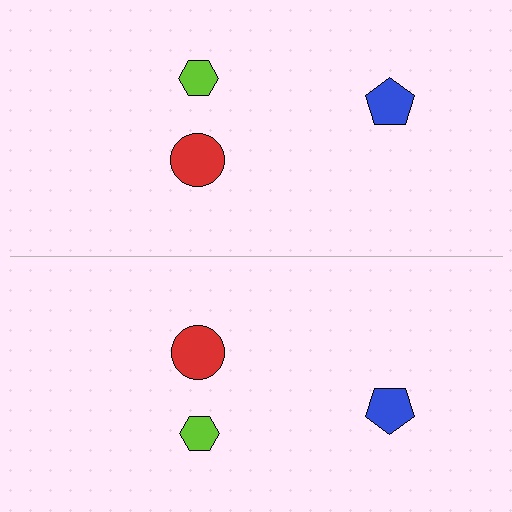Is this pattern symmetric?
Yes, this pattern has bilateral (reflection) symmetry.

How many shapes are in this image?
There are 6 shapes in this image.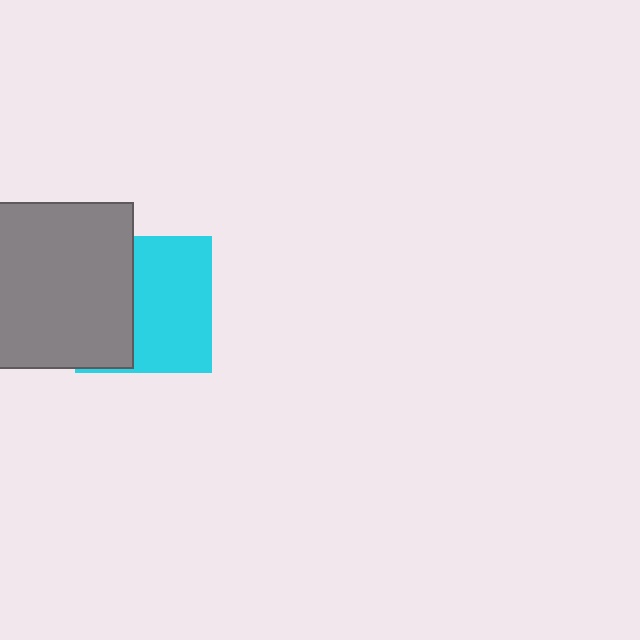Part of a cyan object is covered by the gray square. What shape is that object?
It is a square.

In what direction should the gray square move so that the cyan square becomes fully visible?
The gray square should move left. That is the shortest direction to clear the overlap and leave the cyan square fully visible.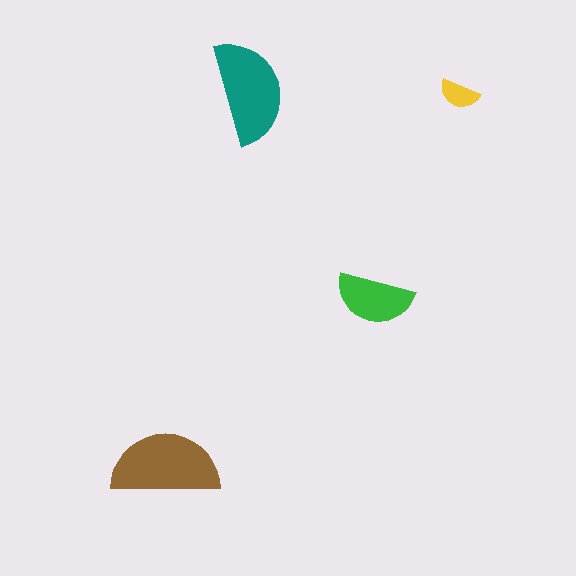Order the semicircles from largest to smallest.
the brown one, the teal one, the green one, the yellow one.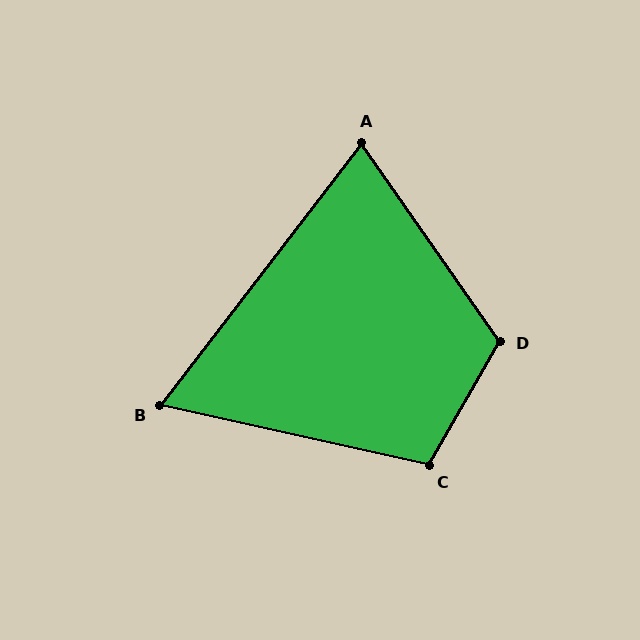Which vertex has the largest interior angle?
D, at approximately 115 degrees.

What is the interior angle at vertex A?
Approximately 72 degrees (acute).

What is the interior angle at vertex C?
Approximately 108 degrees (obtuse).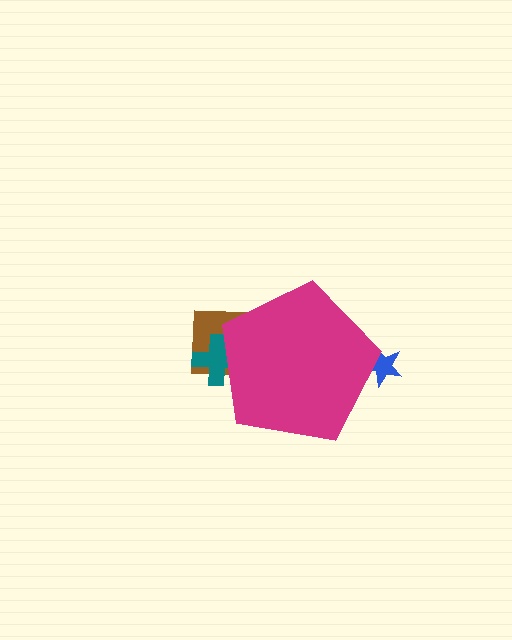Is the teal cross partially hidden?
Yes, the teal cross is partially hidden behind the magenta pentagon.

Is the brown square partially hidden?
Yes, the brown square is partially hidden behind the magenta pentagon.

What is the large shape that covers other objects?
A magenta pentagon.